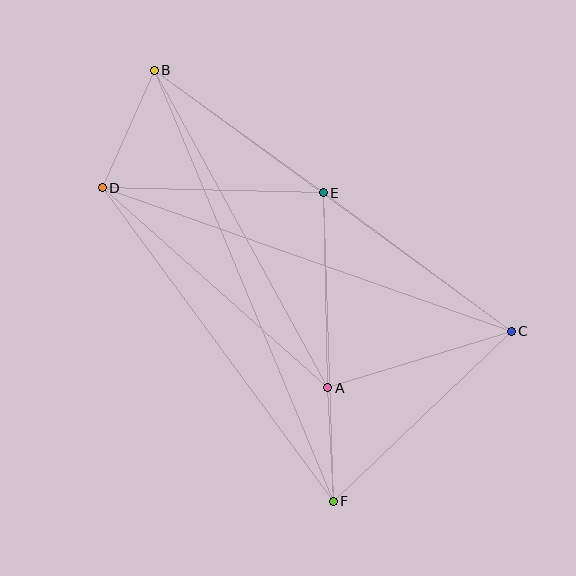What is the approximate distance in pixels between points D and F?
The distance between D and F is approximately 390 pixels.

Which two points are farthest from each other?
Points B and F are farthest from each other.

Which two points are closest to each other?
Points A and F are closest to each other.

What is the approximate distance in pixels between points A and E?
The distance between A and E is approximately 195 pixels.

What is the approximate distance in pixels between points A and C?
The distance between A and C is approximately 192 pixels.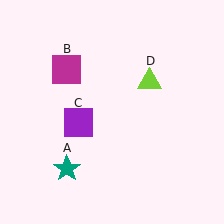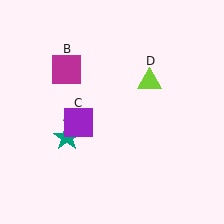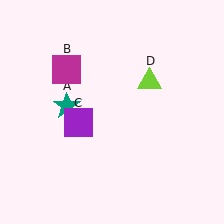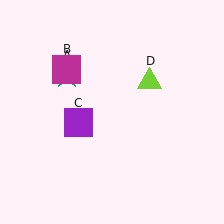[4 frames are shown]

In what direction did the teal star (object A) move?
The teal star (object A) moved up.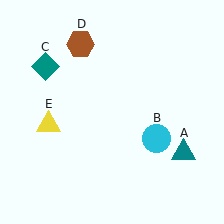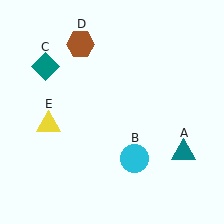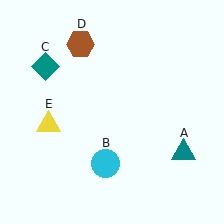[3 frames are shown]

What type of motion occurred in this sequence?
The cyan circle (object B) rotated clockwise around the center of the scene.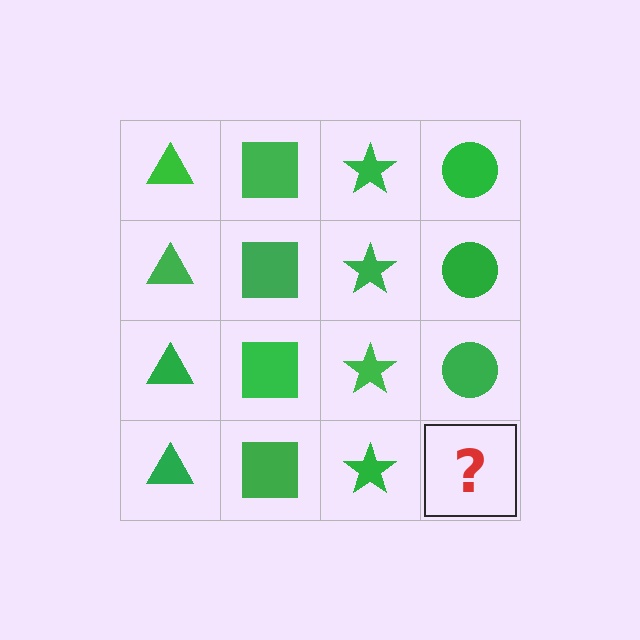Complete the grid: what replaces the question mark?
The question mark should be replaced with a green circle.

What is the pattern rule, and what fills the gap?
The rule is that each column has a consistent shape. The gap should be filled with a green circle.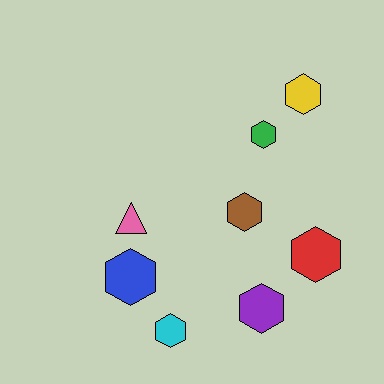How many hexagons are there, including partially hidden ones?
There are 7 hexagons.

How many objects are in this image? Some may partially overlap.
There are 8 objects.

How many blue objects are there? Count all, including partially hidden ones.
There is 1 blue object.